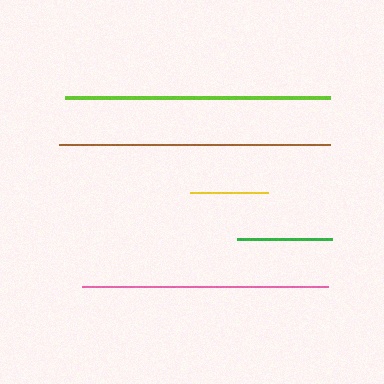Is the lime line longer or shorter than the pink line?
The lime line is longer than the pink line.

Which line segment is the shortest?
The yellow line is the shortest at approximately 78 pixels.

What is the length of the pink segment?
The pink segment is approximately 246 pixels long.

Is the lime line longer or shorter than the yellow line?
The lime line is longer than the yellow line.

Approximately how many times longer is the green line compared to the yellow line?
The green line is approximately 1.2 times the length of the yellow line.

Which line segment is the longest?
The brown line is the longest at approximately 270 pixels.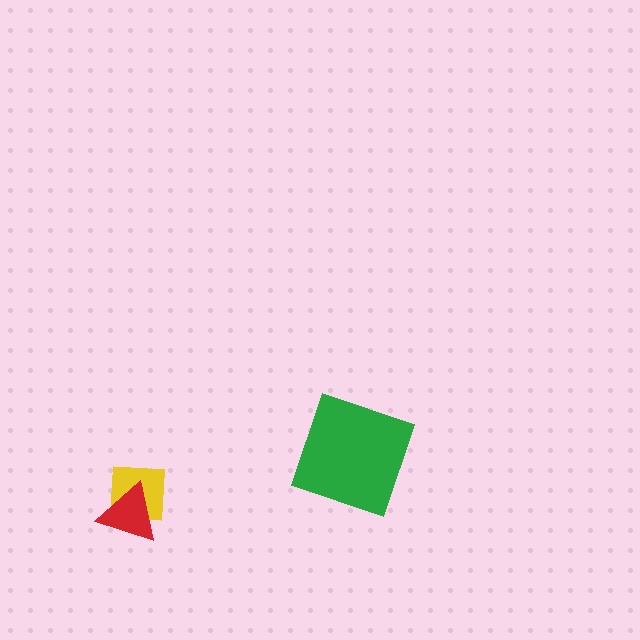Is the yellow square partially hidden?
Yes, it is partially covered by another shape.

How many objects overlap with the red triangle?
1 object overlaps with the red triangle.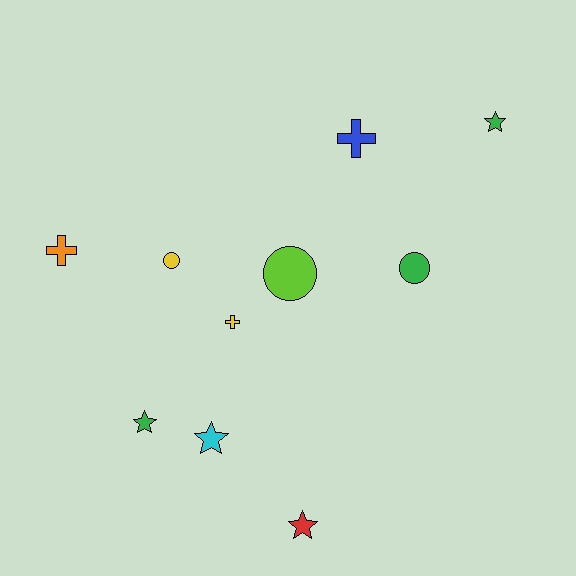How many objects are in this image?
There are 10 objects.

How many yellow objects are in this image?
There are 2 yellow objects.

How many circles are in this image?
There are 3 circles.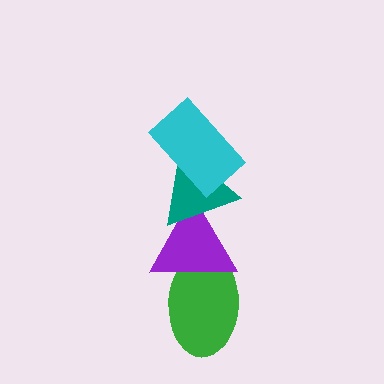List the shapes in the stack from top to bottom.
From top to bottom: the cyan rectangle, the teal triangle, the purple triangle, the green ellipse.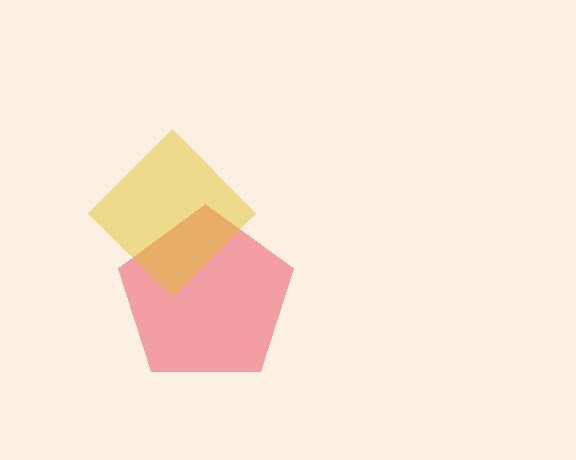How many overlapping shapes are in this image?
There are 2 overlapping shapes in the image.